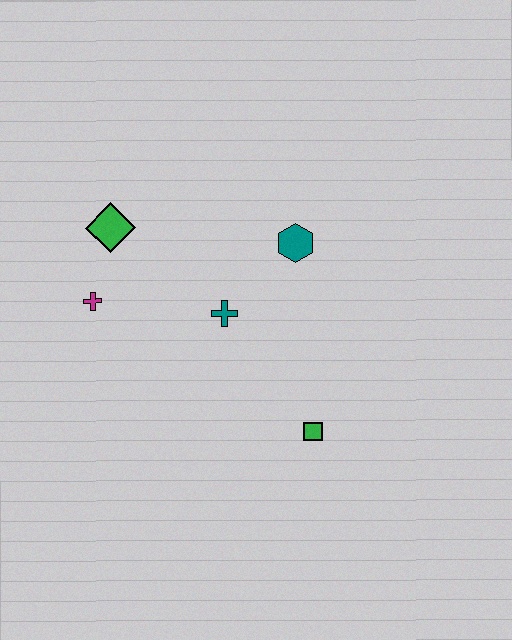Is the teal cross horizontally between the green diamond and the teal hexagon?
Yes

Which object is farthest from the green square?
The green diamond is farthest from the green square.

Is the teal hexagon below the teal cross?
No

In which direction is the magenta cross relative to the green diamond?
The magenta cross is below the green diamond.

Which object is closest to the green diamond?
The magenta cross is closest to the green diamond.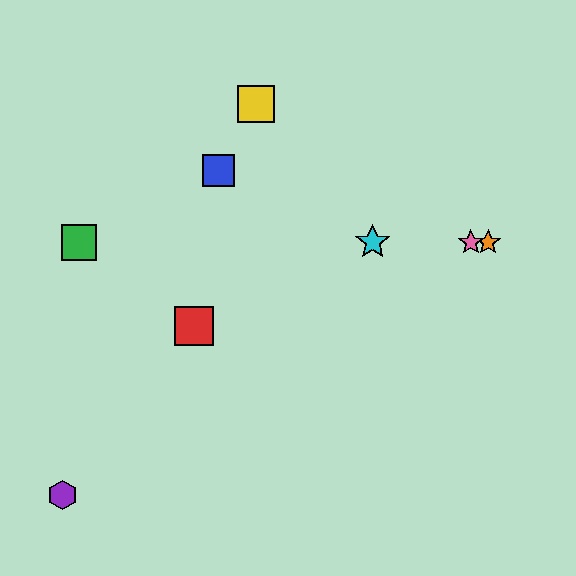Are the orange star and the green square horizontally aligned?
Yes, both are at y≈242.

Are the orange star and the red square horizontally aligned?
No, the orange star is at y≈242 and the red square is at y≈326.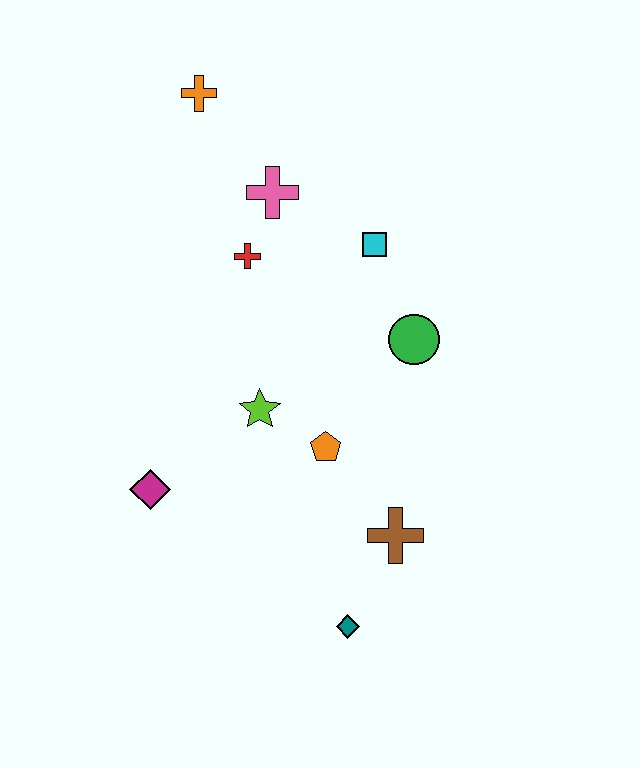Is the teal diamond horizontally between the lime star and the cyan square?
Yes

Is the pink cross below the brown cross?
No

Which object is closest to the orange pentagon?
The lime star is closest to the orange pentagon.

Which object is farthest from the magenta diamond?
The orange cross is farthest from the magenta diamond.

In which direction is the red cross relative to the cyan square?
The red cross is to the left of the cyan square.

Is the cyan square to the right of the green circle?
No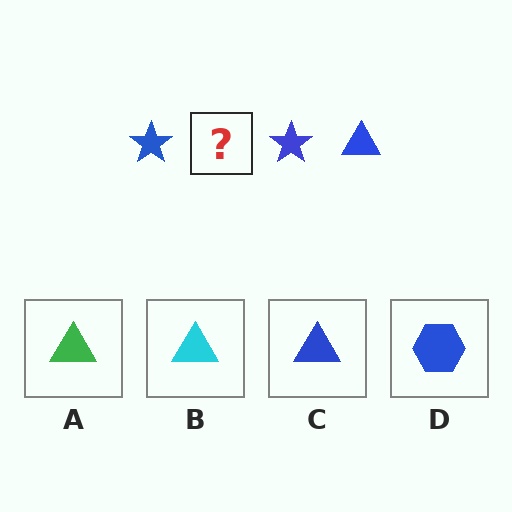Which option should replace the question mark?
Option C.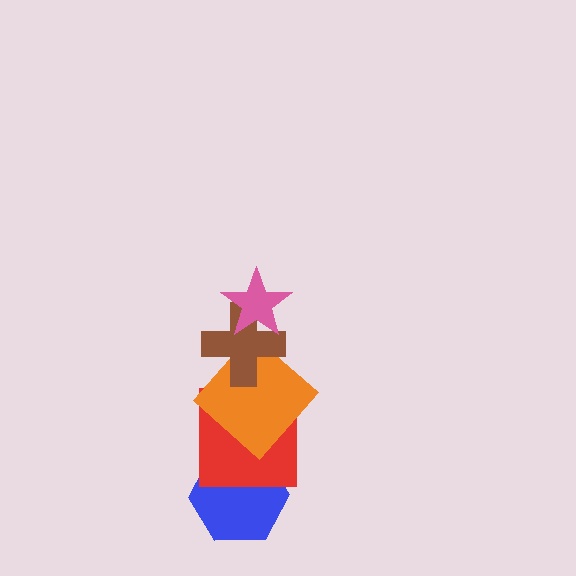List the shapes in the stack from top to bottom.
From top to bottom: the pink star, the brown cross, the orange diamond, the red square, the blue hexagon.